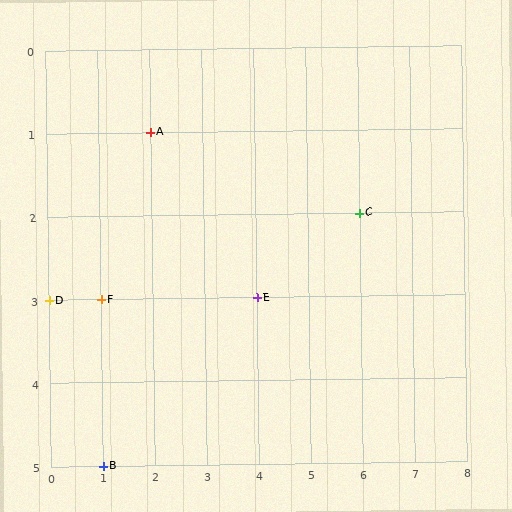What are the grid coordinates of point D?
Point D is at grid coordinates (0, 3).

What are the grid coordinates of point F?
Point F is at grid coordinates (1, 3).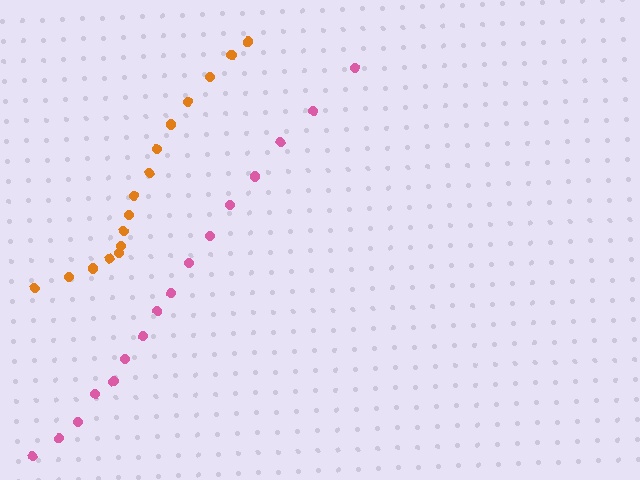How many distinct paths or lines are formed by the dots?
There are 2 distinct paths.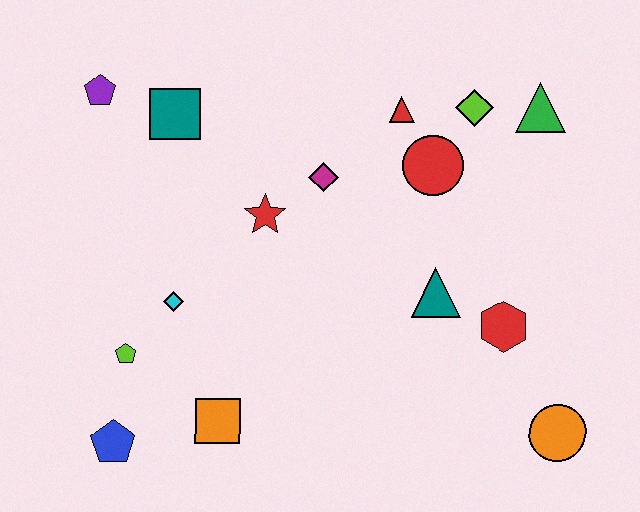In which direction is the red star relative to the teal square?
The red star is below the teal square.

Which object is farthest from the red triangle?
The blue pentagon is farthest from the red triangle.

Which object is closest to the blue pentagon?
The lime pentagon is closest to the blue pentagon.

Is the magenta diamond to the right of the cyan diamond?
Yes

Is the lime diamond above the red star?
Yes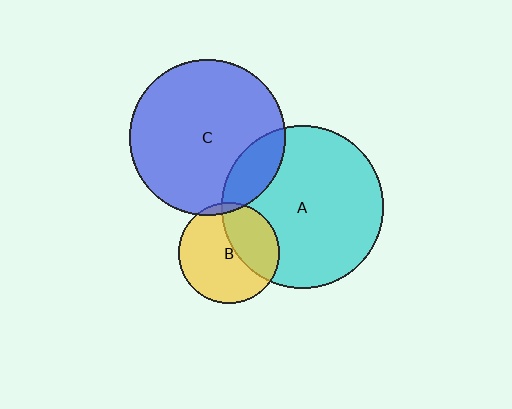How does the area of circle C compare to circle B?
Approximately 2.4 times.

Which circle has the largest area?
Circle A (cyan).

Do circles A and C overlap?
Yes.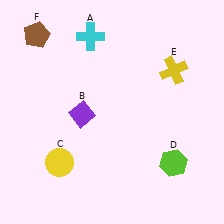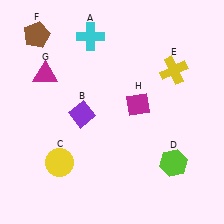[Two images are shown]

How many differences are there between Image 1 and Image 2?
There are 2 differences between the two images.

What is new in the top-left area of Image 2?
A magenta triangle (G) was added in the top-left area of Image 2.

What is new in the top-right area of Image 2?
A magenta diamond (H) was added in the top-right area of Image 2.